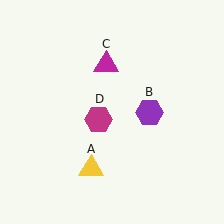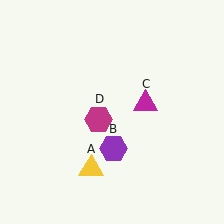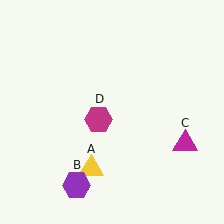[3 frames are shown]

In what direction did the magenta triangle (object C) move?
The magenta triangle (object C) moved down and to the right.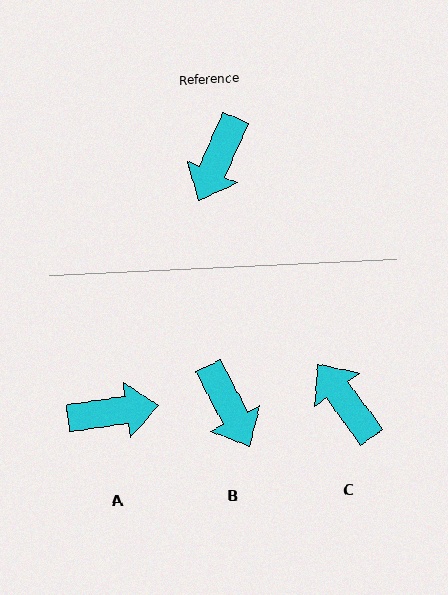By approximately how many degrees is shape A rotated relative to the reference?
Approximately 121 degrees counter-clockwise.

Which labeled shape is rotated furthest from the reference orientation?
A, about 121 degrees away.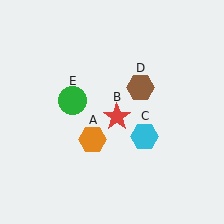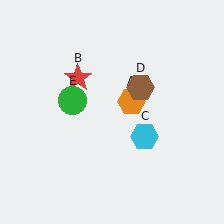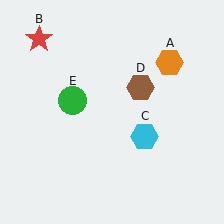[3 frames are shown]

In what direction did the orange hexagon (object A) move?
The orange hexagon (object A) moved up and to the right.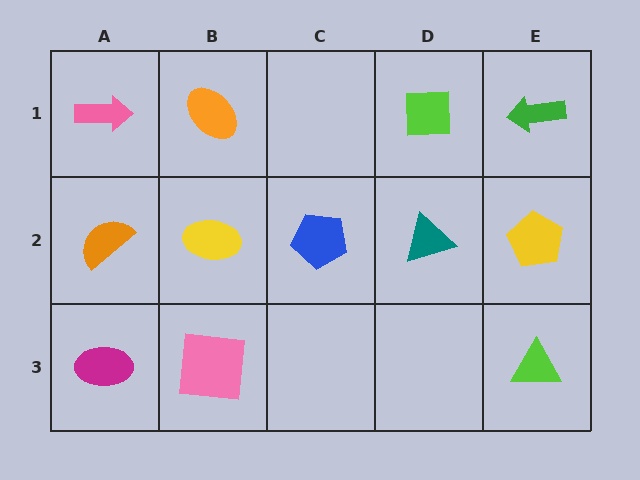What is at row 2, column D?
A teal triangle.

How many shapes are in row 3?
3 shapes.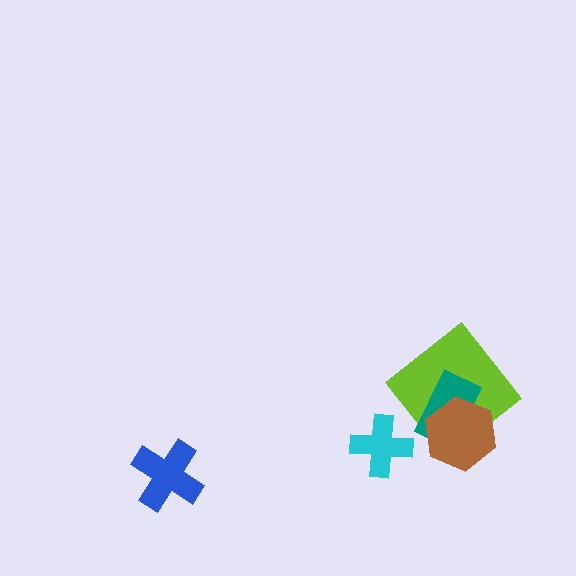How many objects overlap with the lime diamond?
2 objects overlap with the lime diamond.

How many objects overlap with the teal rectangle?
2 objects overlap with the teal rectangle.